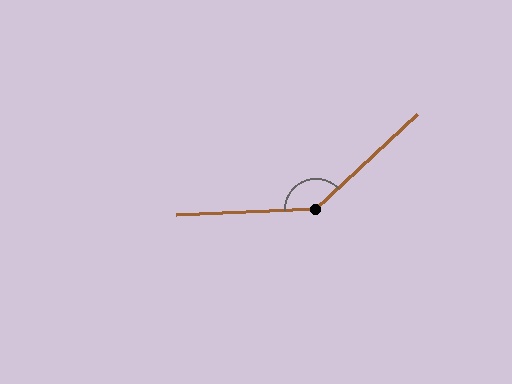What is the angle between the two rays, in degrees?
Approximately 140 degrees.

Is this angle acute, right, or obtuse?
It is obtuse.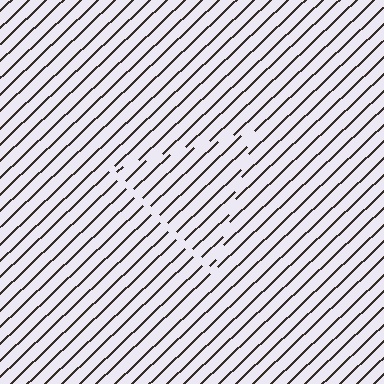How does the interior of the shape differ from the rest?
The interior of the shape contains the same grating, shifted by half a period — the contour is defined by the phase discontinuity where line-ends from the inner and outer gratings abut.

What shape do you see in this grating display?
An illusory triangle. The interior of the shape contains the same grating, shifted by half a period — the contour is defined by the phase discontinuity where line-ends from the inner and outer gratings abut.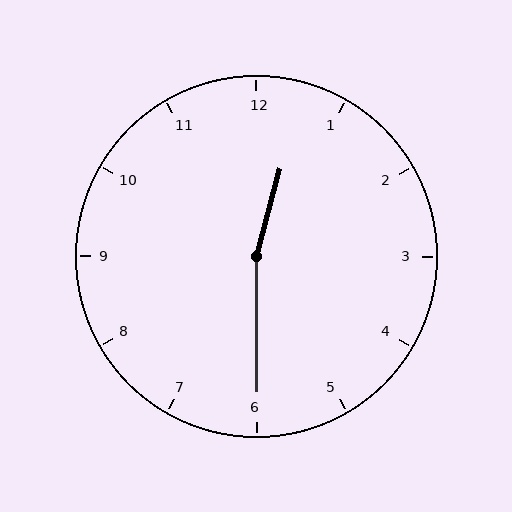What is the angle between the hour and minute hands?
Approximately 165 degrees.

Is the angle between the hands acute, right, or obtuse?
It is obtuse.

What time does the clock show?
12:30.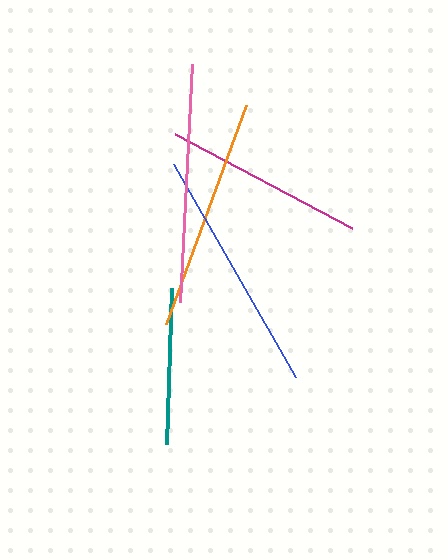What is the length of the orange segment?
The orange segment is approximately 233 pixels long.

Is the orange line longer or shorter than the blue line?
The blue line is longer than the orange line.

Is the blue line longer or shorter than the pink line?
The blue line is longer than the pink line.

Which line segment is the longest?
The blue line is the longest at approximately 245 pixels.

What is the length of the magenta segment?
The magenta segment is approximately 200 pixels long.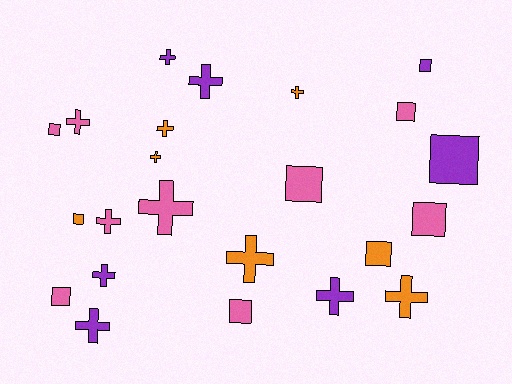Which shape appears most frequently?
Cross, with 13 objects.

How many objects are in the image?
There are 23 objects.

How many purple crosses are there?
There are 5 purple crosses.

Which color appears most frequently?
Pink, with 9 objects.